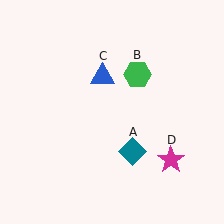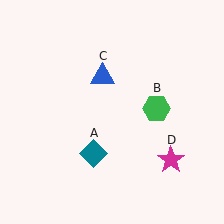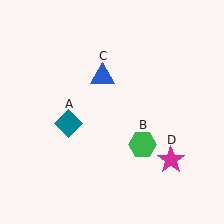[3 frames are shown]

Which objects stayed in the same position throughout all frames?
Blue triangle (object C) and magenta star (object D) remained stationary.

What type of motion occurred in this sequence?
The teal diamond (object A), green hexagon (object B) rotated clockwise around the center of the scene.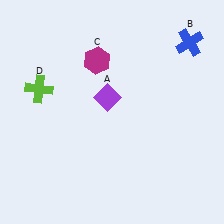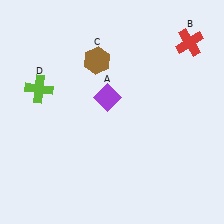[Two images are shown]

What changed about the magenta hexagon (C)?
In Image 1, C is magenta. In Image 2, it changed to brown.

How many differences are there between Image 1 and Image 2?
There are 2 differences between the two images.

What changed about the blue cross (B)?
In Image 1, B is blue. In Image 2, it changed to red.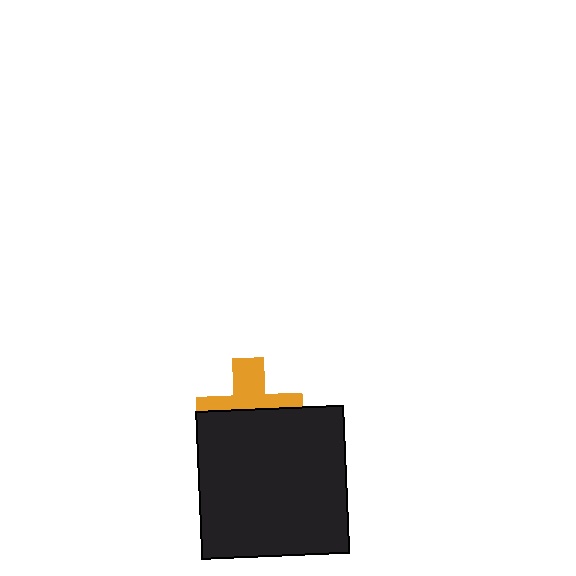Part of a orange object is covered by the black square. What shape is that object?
It is a cross.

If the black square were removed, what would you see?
You would see the complete orange cross.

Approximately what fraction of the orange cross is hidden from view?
Roughly 54% of the orange cross is hidden behind the black square.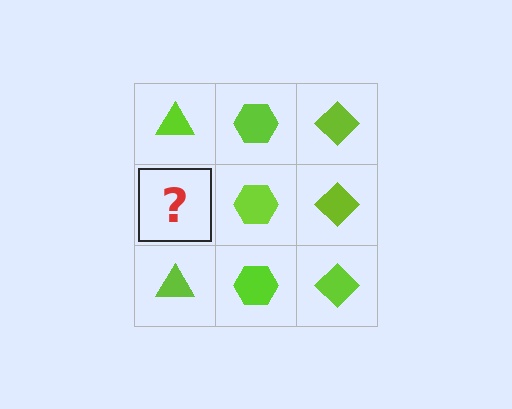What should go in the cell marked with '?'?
The missing cell should contain a lime triangle.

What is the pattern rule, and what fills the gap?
The rule is that each column has a consistent shape. The gap should be filled with a lime triangle.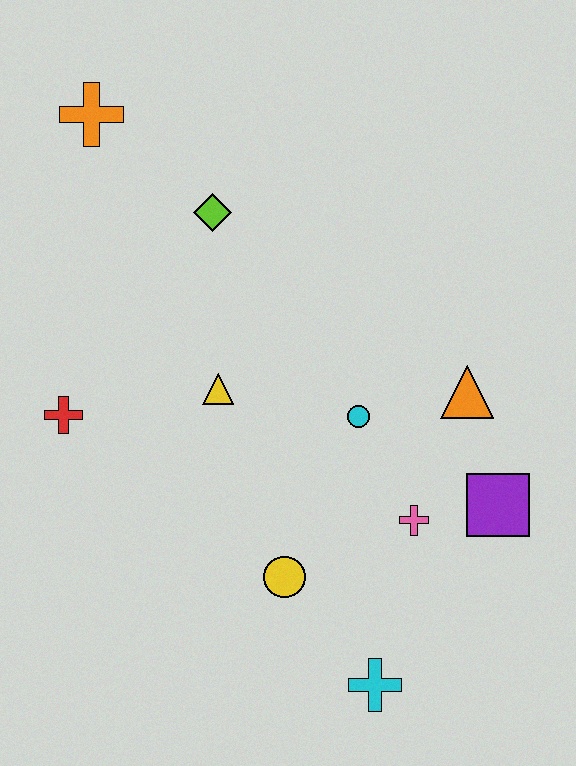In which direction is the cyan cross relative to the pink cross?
The cyan cross is below the pink cross.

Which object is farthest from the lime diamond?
The cyan cross is farthest from the lime diamond.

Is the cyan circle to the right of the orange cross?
Yes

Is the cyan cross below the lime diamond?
Yes